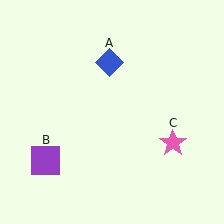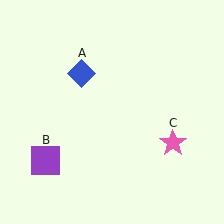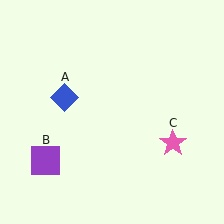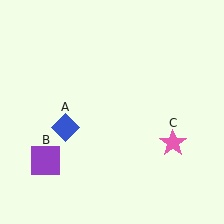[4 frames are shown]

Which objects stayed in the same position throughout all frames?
Purple square (object B) and pink star (object C) remained stationary.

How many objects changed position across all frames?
1 object changed position: blue diamond (object A).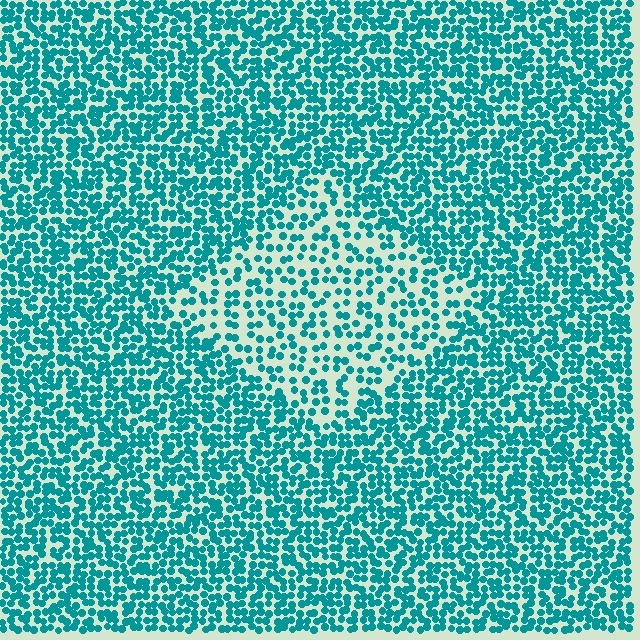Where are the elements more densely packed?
The elements are more densely packed outside the diamond boundary.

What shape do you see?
I see a diamond.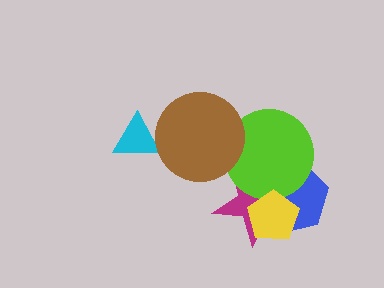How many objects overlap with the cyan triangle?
1 object overlaps with the cyan triangle.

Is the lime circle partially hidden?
Yes, it is partially covered by another shape.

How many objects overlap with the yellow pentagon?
3 objects overlap with the yellow pentagon.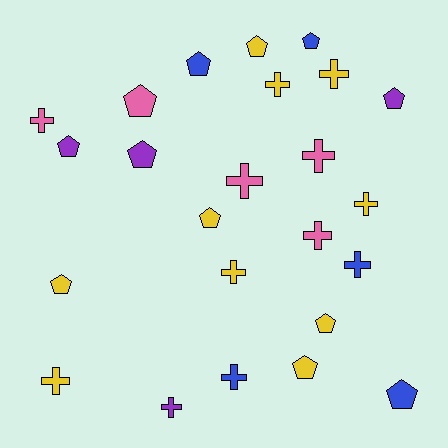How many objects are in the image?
There are 24 objects.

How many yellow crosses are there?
There are 5 yellow crosses.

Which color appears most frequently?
Yellow, with 10 objects.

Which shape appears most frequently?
Pentagon, with 12 objects.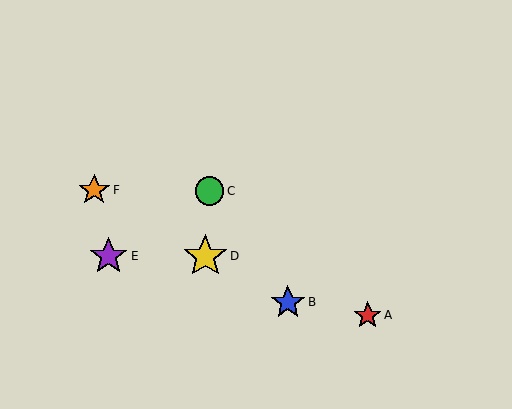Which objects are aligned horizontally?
Objects D, E are aligned horizontally.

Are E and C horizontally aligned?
No, E is at y≈256 and C is at y≈191.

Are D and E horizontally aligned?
Yes, both are at y≈256.